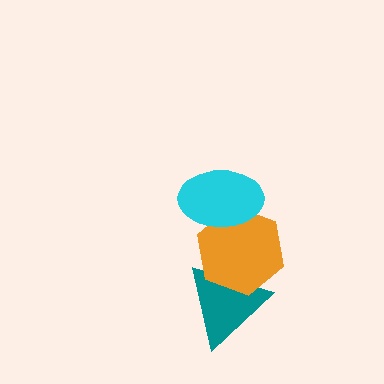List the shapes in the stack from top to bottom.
From top to bottom: the cyan ellipse, the orange hexagon, the teal triangle.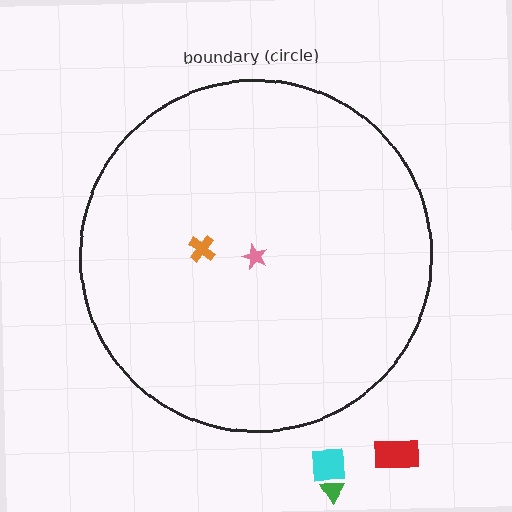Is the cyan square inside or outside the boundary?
Outside.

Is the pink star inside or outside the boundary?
Inside.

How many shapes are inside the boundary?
2 inside, 3 outside.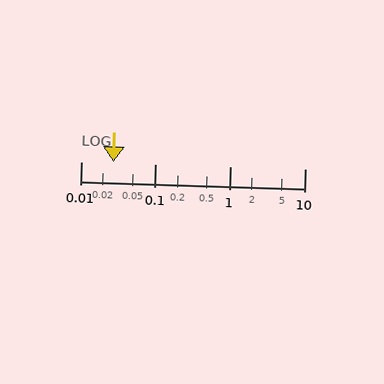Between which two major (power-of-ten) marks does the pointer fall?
The pointer is between 0.01 and 0.1.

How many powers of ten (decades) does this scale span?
The scale spans 3 decades, from 0.01 to 10.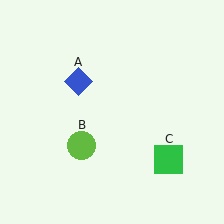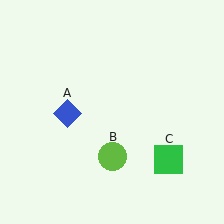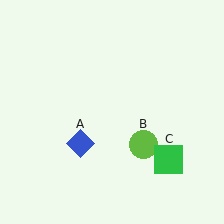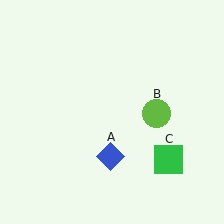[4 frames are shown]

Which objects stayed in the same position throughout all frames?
Green square (object C) remained stationary.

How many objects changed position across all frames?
2 objects changed position: blue diamond (object A), lime circle (object B).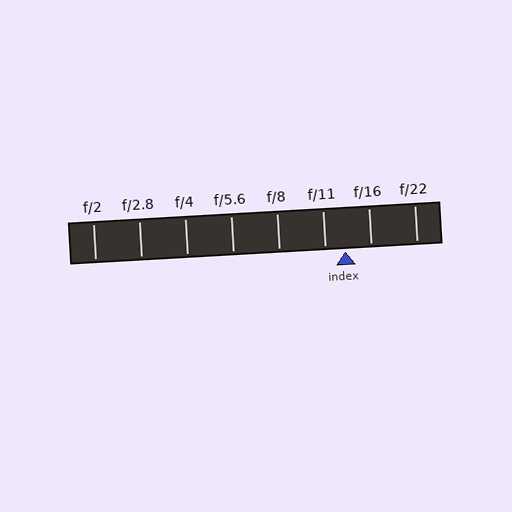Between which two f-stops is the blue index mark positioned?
The index mark is between f/11 and f/16.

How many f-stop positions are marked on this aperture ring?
There are 8 f-stop positions marked.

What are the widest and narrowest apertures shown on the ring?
The widest aperture shown is f/2 and the narrowest is f/22.